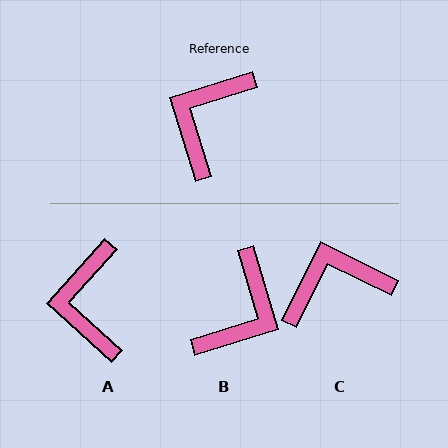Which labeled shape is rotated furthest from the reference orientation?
B, about 180 degrees away.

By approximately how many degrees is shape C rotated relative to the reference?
Approximately 44 degrees clockwise.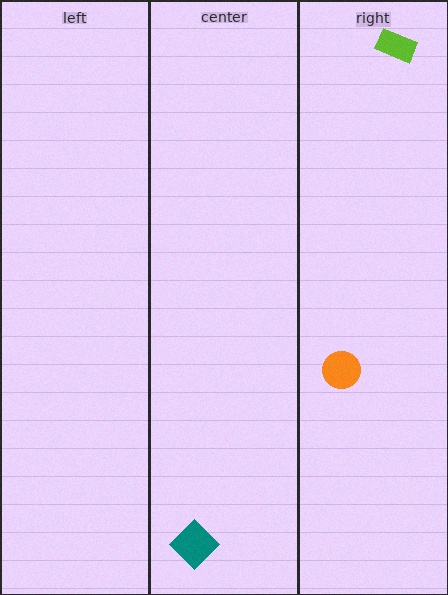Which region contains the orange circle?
The right region.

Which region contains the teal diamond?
The center region.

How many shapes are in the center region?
1.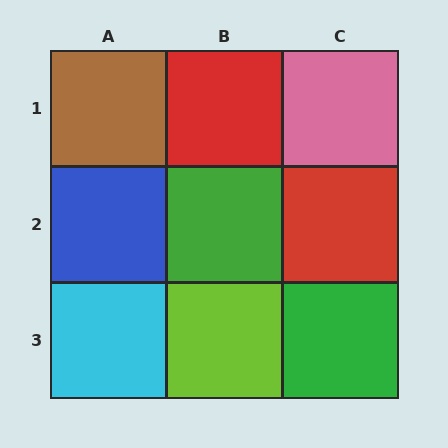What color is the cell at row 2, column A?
Blue.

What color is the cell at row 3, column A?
Cyan.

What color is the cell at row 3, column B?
Lime.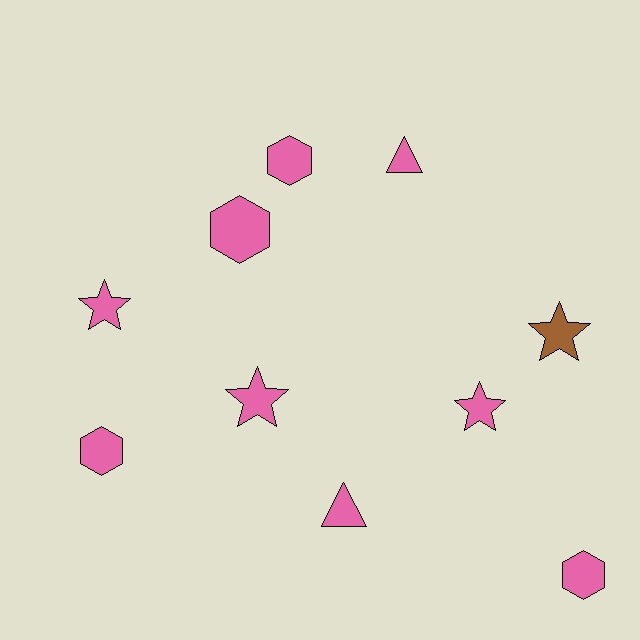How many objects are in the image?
There are 10 objects.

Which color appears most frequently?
Pink, with 9 objects.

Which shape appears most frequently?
Star, with 4 objects.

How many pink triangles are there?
There are 2 pink triangles.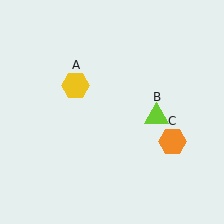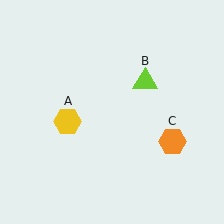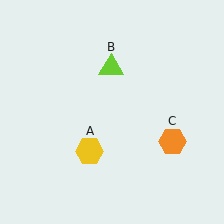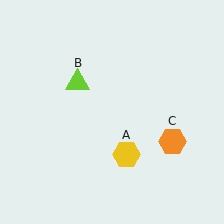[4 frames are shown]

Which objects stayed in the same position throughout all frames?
Orange hexagon (object C) remained stationary.